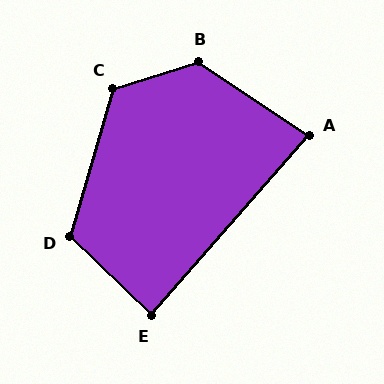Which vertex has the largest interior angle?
B, at approximately 129 degrees.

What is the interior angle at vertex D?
Approximately 118 degrees (obtuse).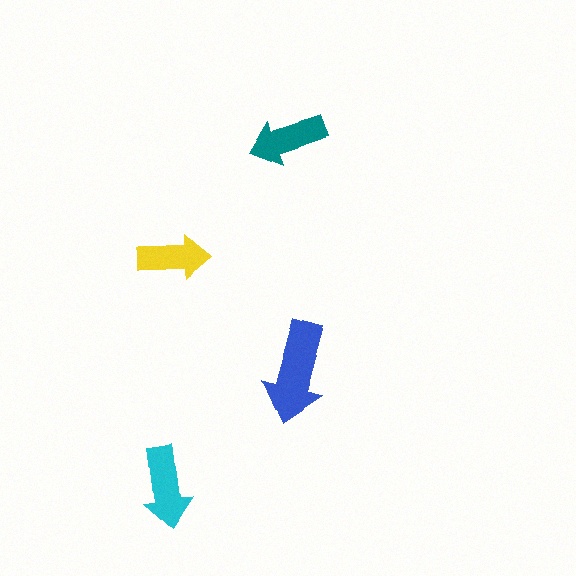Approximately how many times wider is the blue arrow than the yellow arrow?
About 1.5 times wider.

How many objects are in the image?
There are 4 objects in the image.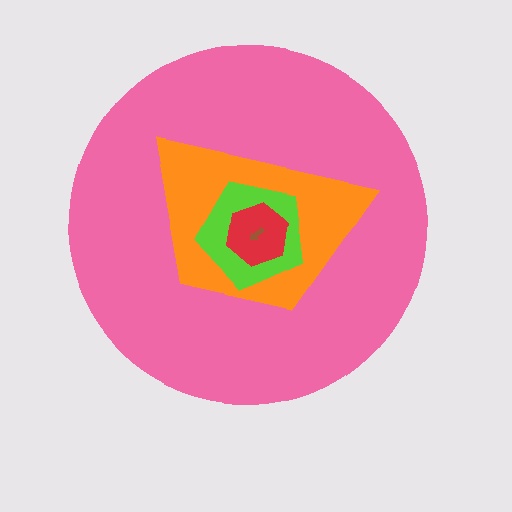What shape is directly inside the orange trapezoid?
The lime pentagon.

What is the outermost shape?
The pink circle.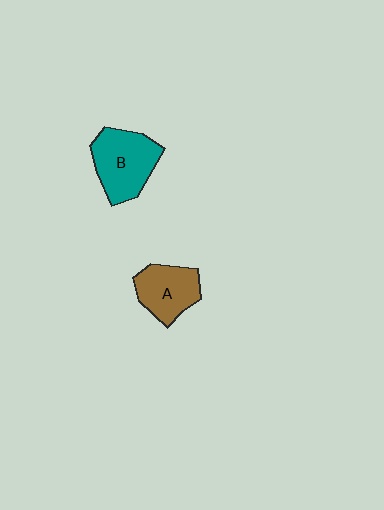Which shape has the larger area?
Shape B (teal).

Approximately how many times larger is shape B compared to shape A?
Approximately 1.3 times.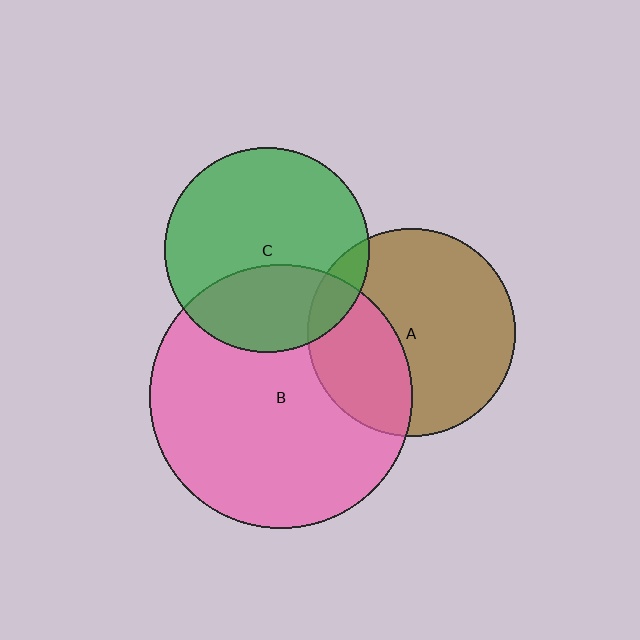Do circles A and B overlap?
Yes.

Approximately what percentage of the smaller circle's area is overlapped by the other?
Approximately 35%.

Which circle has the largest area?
Circle B (pink).